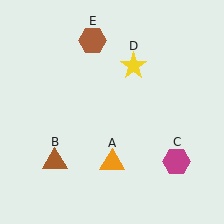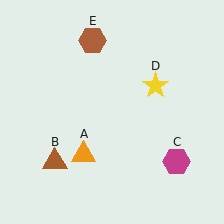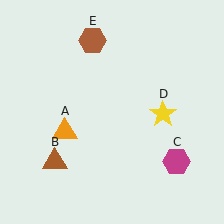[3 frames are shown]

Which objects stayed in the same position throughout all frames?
Brown triangle (object B) and magenta hexagon (object C) and brown hexagon (object E) remained stationary.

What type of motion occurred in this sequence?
The orange triangle (object A), yellow star (object D) rotated clockwise around the center of the scene.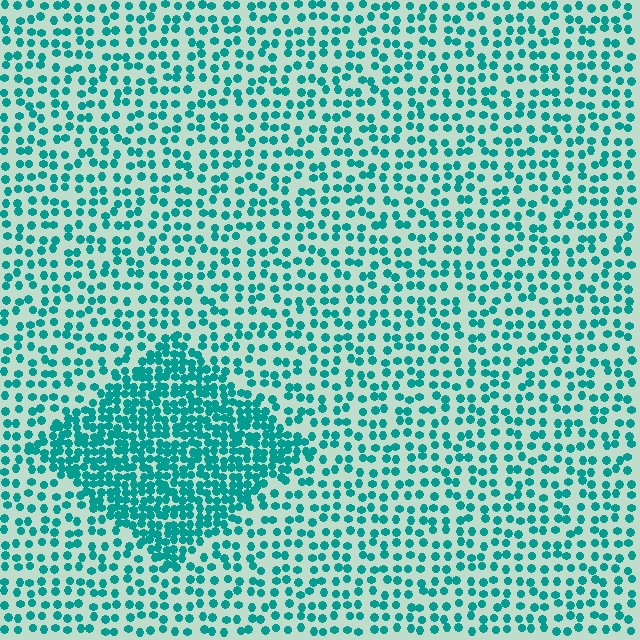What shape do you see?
I see a diamond.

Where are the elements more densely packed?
The elements are more densely packed inside the diamond boundary.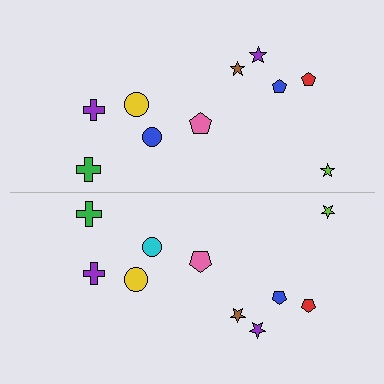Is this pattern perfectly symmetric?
No, the pattern is not perfectly symmetric. The cyan circle on the bottom side breaks the symmetry — its mirror counterpart is blue.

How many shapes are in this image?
There are 20 shapes in this image.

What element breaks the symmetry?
The cyan circle on the bottom side breaks the symmetry — its mirror counterpart is blue.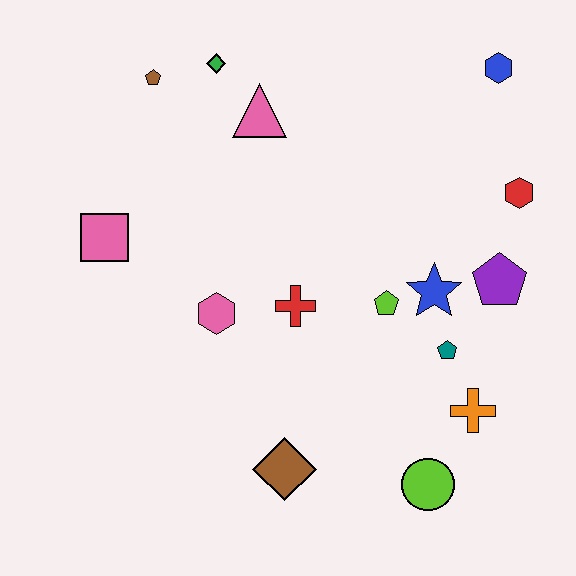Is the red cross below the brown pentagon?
Yes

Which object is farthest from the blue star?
The brown pentagon is farthest from the blue star.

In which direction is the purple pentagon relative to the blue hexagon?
The purple pentagon is below the blue hexagon.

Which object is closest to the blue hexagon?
The red hexagon is closest to the blue hexagon.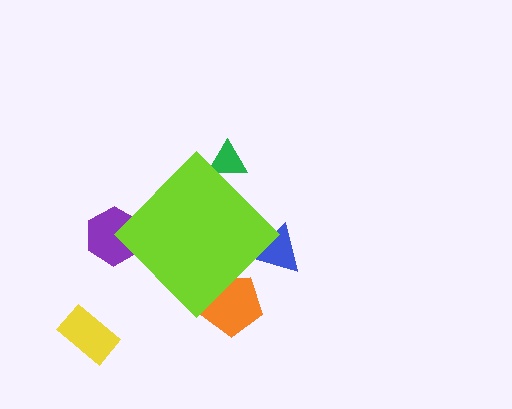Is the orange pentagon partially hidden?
Yes, the orange pentagon is partially hidden behind the lime diamond.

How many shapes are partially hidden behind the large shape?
4 shapes are partially hidden.